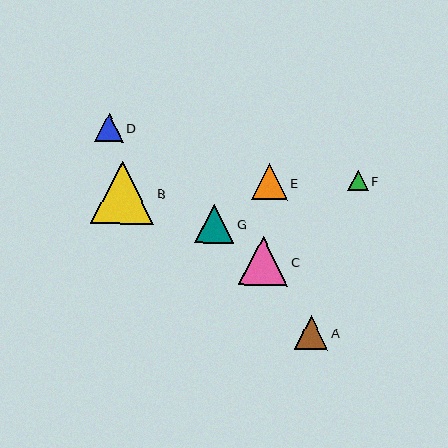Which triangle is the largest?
Triangle B is the largest with a size of approximately 63 pixels.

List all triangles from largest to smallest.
From largest to smallest: B, C, G, E, A, D, F.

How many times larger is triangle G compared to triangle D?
Triangle G is approximately 1.4 times the size of triangle D.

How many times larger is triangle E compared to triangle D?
Triangle E is approximately 1.2 times the size of triangle D.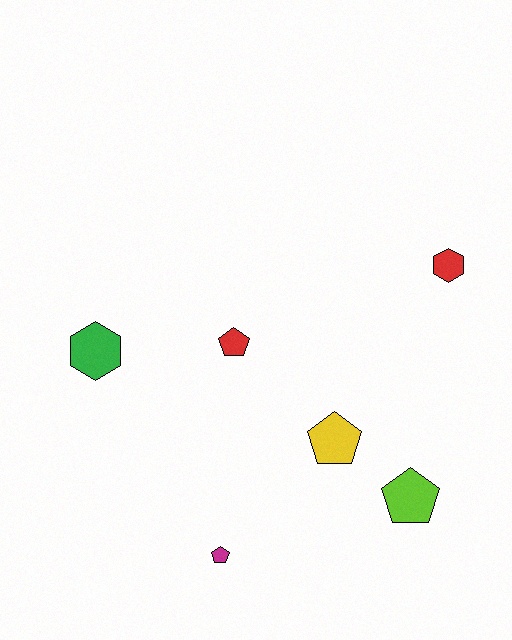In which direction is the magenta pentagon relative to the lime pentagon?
The magenta pentagon is to the left of the lime pentagon.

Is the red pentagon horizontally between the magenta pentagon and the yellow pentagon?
Yes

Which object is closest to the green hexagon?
The red pentagon is closest to the green hexagon.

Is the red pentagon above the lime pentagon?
Yes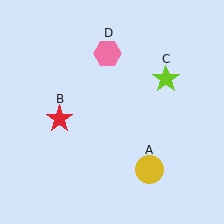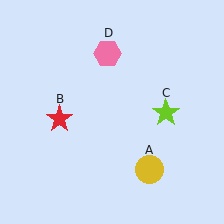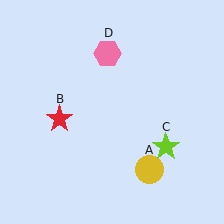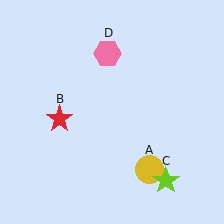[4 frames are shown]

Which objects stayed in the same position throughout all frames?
Yellow circle (object A) and red star (object B) and pink hexagon (object D) remained stationary.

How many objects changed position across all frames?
1 object changed position: lime star (object C).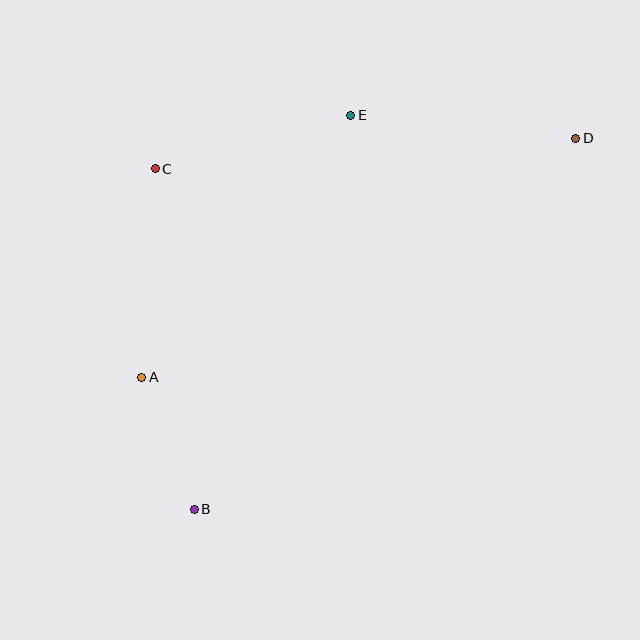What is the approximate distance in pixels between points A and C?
The distance between A and C is approximately 209 pixels.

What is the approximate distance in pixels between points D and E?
The distance between D and E is approximately 226 pixels.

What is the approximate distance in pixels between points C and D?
The distance between C and D is approximately 422 pixels.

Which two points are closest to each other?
Points A and B are closest to each other.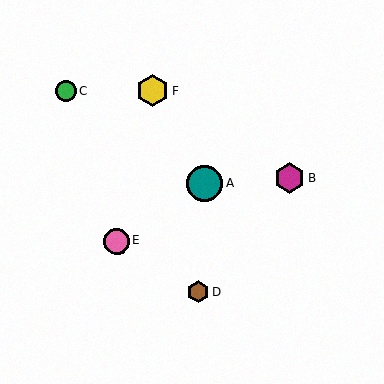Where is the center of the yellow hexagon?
The center of the yellow hexagon is at (153, 91).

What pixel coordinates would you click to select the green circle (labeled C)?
Click at (66, 91) to select the green circle C.